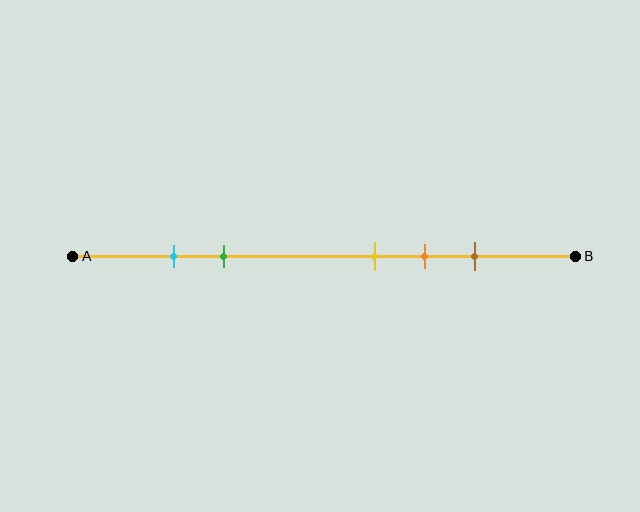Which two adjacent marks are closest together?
The cyan and green marks are the closest adjacent pair.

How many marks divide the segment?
There are 5 marks dividing the segment.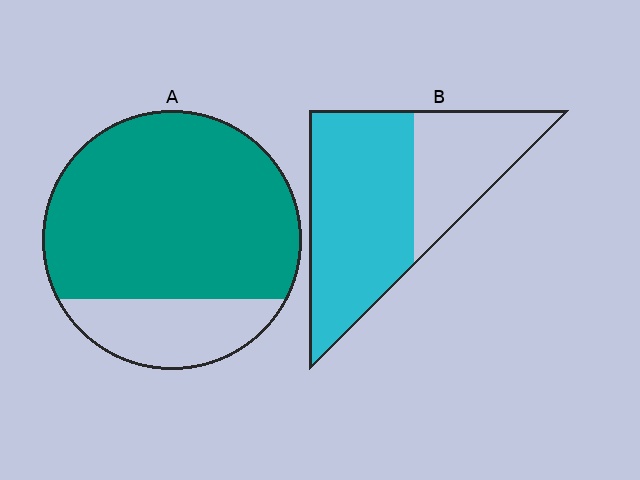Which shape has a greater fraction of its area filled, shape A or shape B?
Shape A.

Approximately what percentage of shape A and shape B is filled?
A is approximately 80% and B is approximately 65%.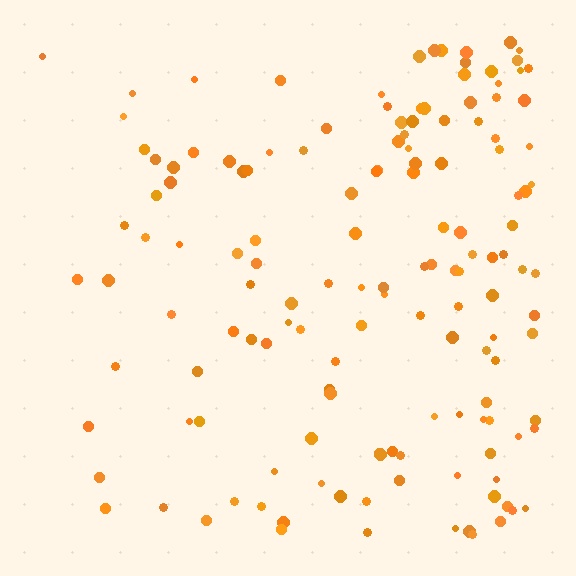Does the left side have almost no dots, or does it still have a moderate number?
Still a moderate number, just noticeably fewer than the right.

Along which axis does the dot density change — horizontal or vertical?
Horizontal.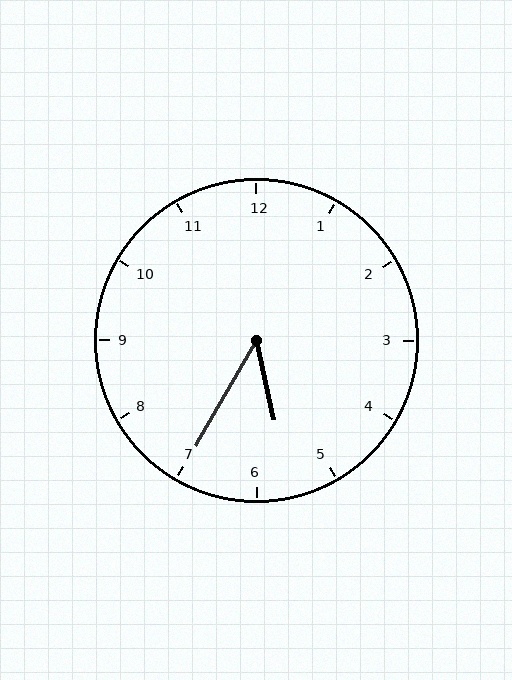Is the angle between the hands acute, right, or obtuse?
It is acute.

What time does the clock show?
5:35.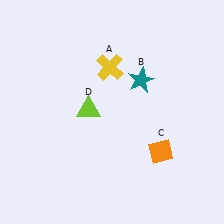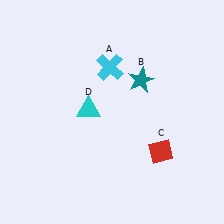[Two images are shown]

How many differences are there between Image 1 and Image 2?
There are 3 differences between the two images.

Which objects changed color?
A changed from yellow to cyan. C changed from orange to red. D changed from lime to cyan.